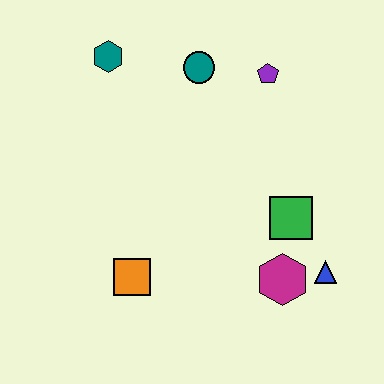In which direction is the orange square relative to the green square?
The orange square is to the left of the green square.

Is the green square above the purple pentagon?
No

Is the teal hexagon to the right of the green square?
No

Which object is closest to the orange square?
The magenta hexagon is closest to the orange square.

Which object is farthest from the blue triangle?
The teal hexagon is farthest from the blue triangle.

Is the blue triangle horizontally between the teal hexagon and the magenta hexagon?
No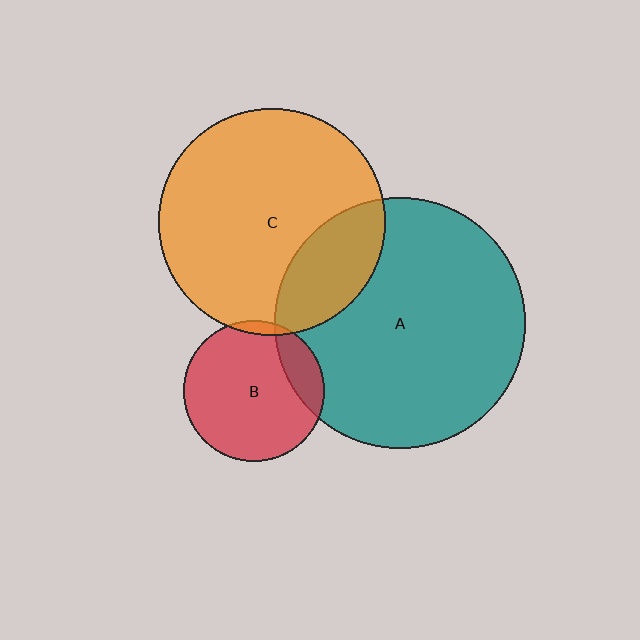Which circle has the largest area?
Circle A (teal).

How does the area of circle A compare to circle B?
Approximately 3.2 times.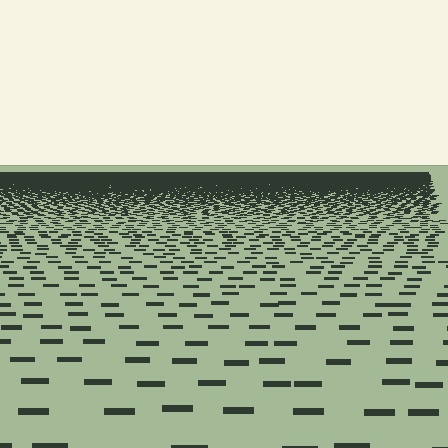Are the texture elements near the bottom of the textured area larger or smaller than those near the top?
Larger. Near the bottom, elements are closer to the viewer and appear at a bigger on-screen size.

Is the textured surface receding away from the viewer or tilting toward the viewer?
The surface is receding away from the viewer. Texture elements get smaller and denser toward the top.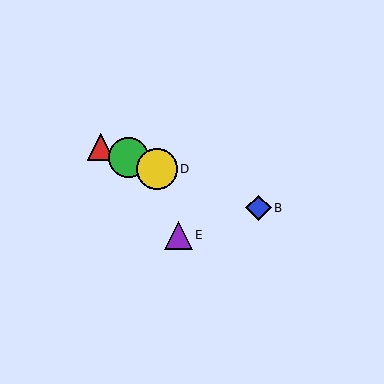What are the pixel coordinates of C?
Object C is at (129, 158).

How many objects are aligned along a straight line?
4 objects (A, B, C, D) are aligned along a straight line.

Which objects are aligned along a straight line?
Objects A, B, C, D are aligned along a straight line.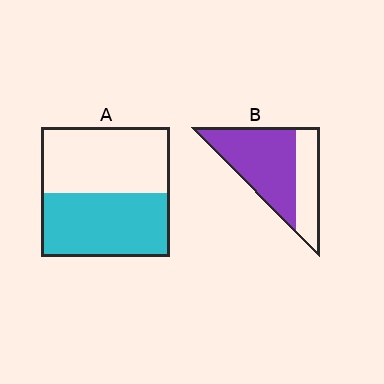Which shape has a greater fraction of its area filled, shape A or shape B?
Shape B.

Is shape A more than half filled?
Roughly half.